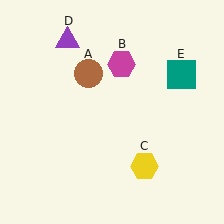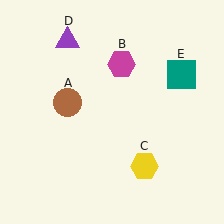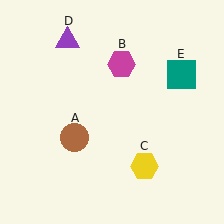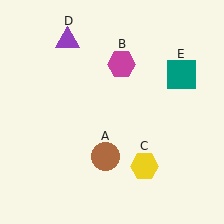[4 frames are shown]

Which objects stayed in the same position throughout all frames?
Magenta hexagon (object B) and yellow hexagon (object C) and purple triangle (object D) and teal square (object E) remained stationary.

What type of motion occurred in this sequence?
The brown circle (object A) rotated counterclockwise around the center of the scene.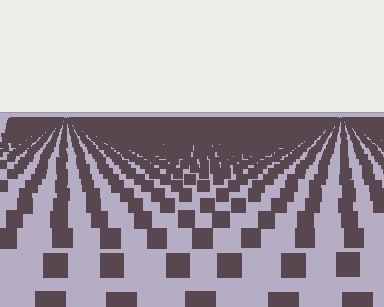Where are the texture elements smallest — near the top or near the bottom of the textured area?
Near the top.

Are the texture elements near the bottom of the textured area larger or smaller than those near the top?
Larger. Near the bottom, elements are closer to the viewer and appear at a bigger on-screen size.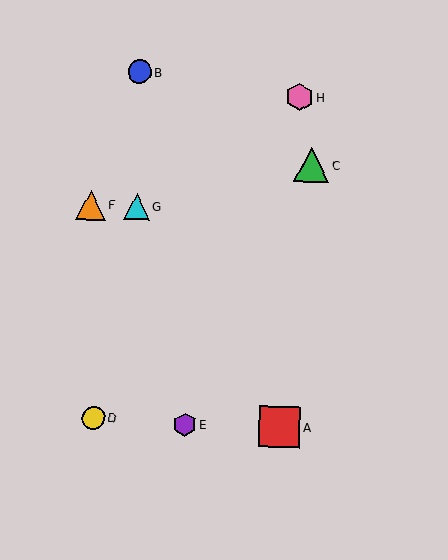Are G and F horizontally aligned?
Yes, both are at y≈207.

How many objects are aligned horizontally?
2 objects (F, G) are aligned horizontally.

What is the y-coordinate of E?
Object E is at y≈425.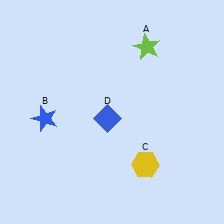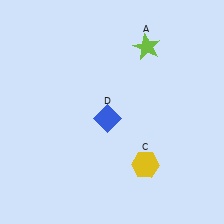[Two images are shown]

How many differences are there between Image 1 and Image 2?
There is 1 difference between the two images.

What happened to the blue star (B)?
The blue star (B) was removed in Image 2. It was in the bottom-left area of Image 1.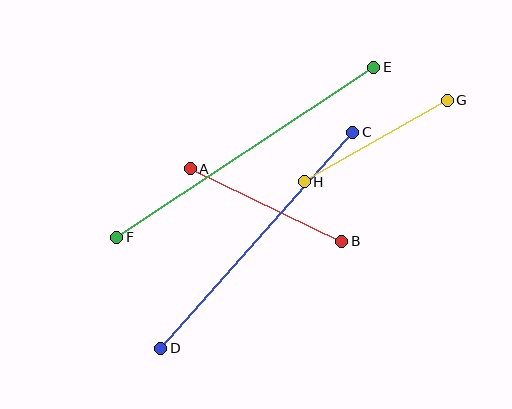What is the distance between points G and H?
The distance is approximately 165 pixels.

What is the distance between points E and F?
The distance is approximately 308 pixels.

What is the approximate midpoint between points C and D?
The midpoint is at approximately (257, 240) pixels.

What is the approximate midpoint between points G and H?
The midpoint is at approximately (376, 141) pixels.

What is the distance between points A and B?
The distance is approximately 168 pixels.